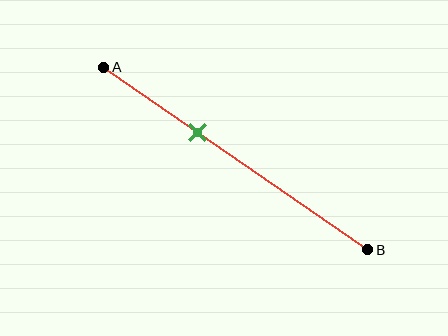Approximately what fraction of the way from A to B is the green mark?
The green mark is approximately 35% of the way from A to B.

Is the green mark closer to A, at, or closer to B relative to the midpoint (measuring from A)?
The green mark is closer to point A than the midpoint of segment AB.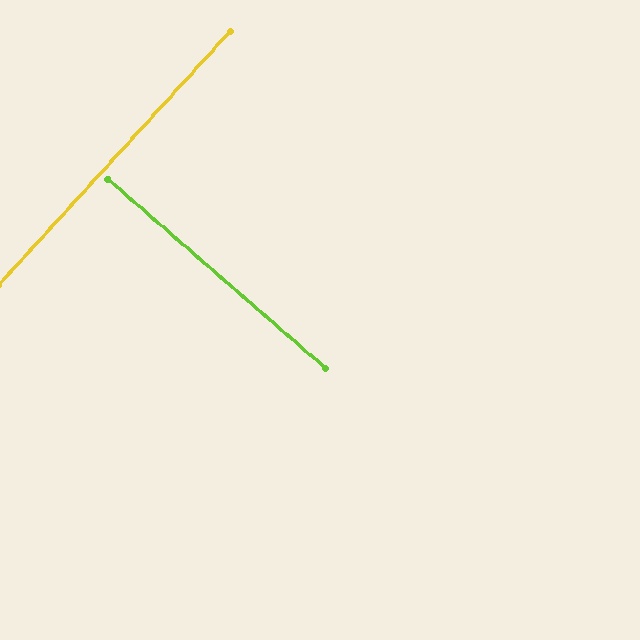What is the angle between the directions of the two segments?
Approximately 89 degrees.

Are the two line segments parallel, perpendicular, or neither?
Perpendicular — they meet at approximately 89°.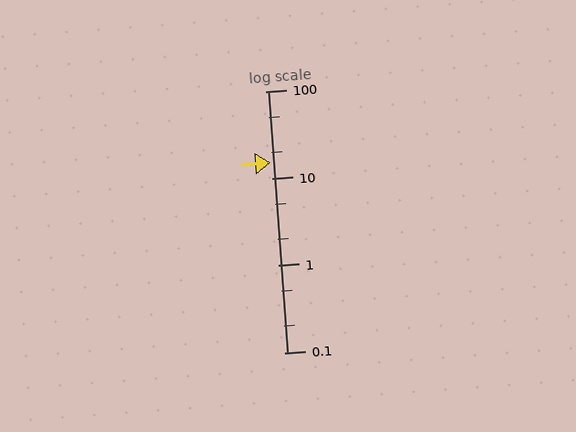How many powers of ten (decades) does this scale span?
The scale spans 3 decades, from 0.1 to 100.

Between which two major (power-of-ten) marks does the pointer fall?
The pointer is between 10 and 100.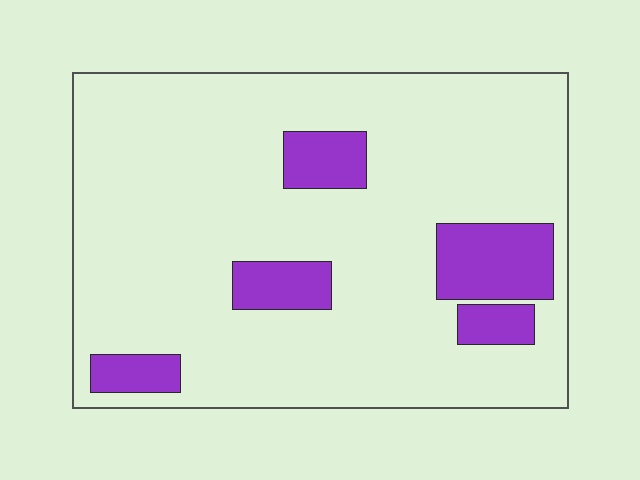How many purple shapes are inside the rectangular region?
5.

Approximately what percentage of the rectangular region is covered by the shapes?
Approximately 15%.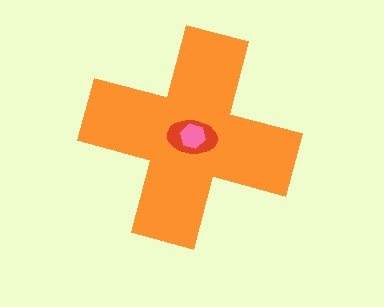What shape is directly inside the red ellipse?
The pink hexagon.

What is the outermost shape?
The orange cross.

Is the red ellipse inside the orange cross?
Yes.